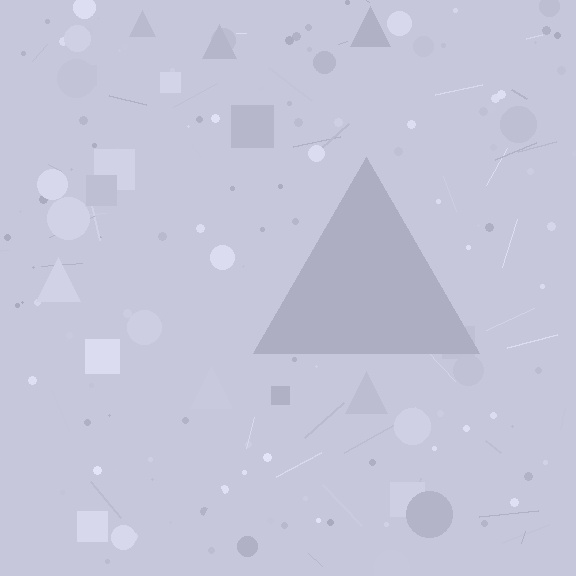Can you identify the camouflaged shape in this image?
The camouflaged shape is a triangle.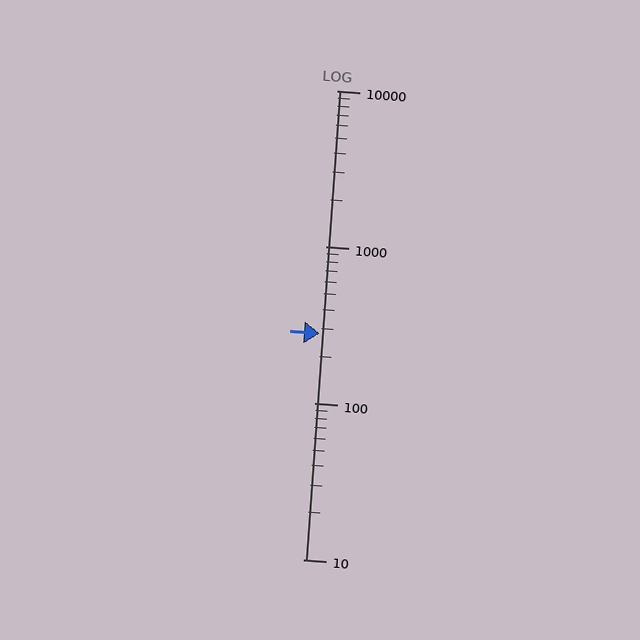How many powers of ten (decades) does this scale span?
The scale spans 3 decades, from 10 to 10000.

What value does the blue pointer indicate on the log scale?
The pointer indicates approximately 280.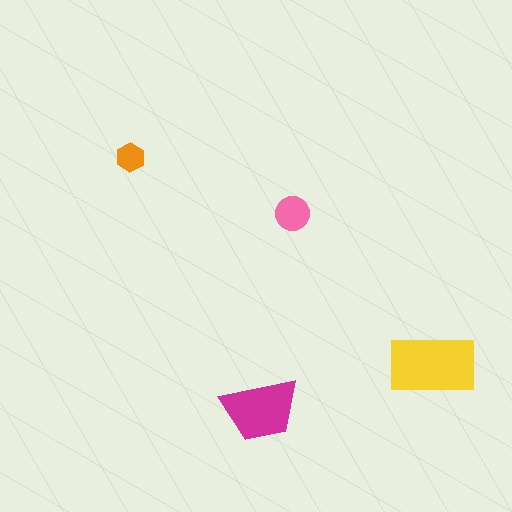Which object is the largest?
The yellow rectangle.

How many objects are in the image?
There are 4 objects in the image.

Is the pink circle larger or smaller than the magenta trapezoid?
Smaller.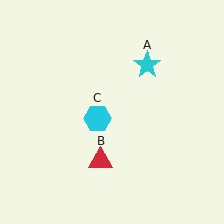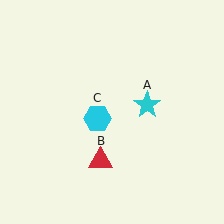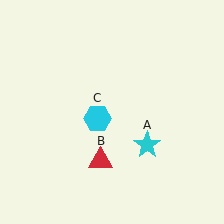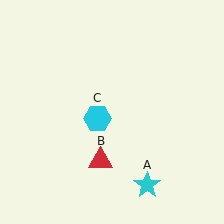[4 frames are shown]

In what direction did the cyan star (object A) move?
The cyan star (object A) moved down.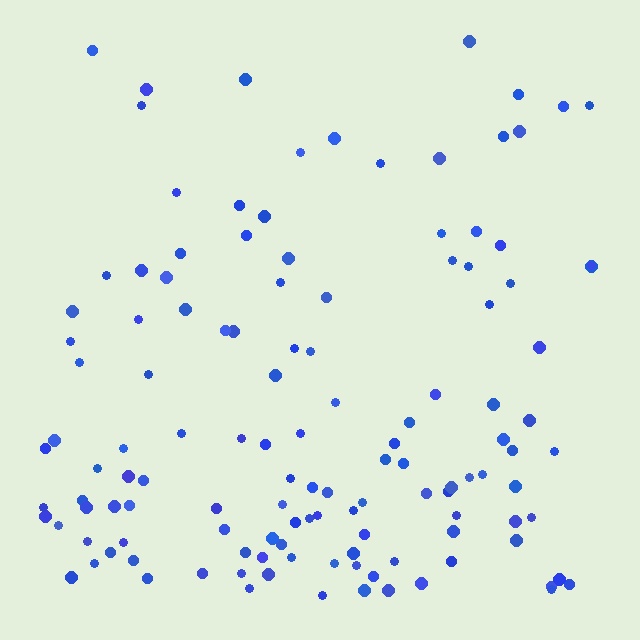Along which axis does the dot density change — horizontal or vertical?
Vertical.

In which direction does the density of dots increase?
From top to bottom, with the bottom side densest.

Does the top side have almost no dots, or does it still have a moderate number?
Still a moderate number, just noticeably fewer than the bottom.